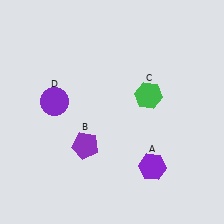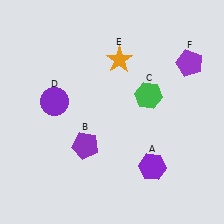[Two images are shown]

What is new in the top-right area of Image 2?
An orange star (E) was added in the top-right area of Image 2.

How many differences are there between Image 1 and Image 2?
There are 2 differences between the two images.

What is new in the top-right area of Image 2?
A purple pentagon (F) was added in the top-right area of Image 2.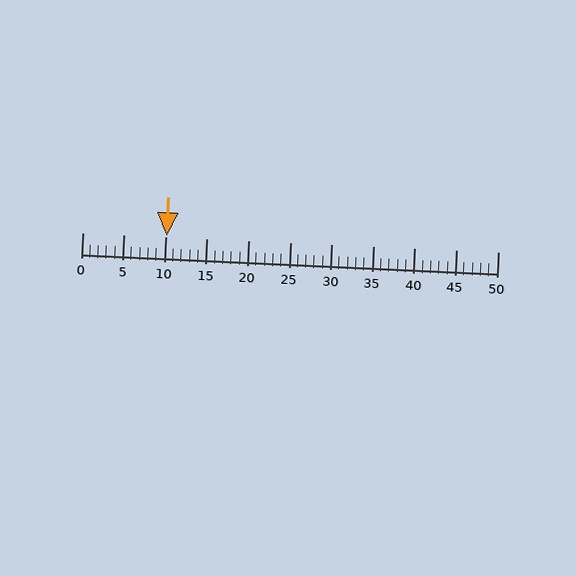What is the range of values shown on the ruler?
The ruler shows values from 0 to 50.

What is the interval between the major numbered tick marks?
The major tick marks are spaced 5 units apart.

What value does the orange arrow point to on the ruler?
The orange arrow points to approximately 10.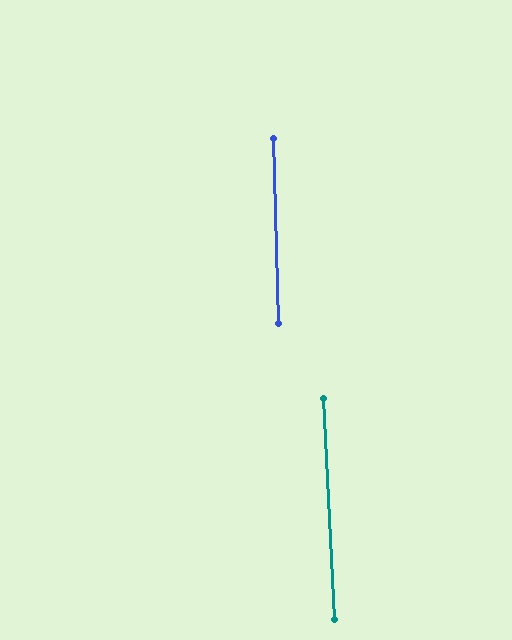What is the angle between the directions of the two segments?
Approximately 1 degree.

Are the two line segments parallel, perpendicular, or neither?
Parallel — their directions differ by only 1.3°.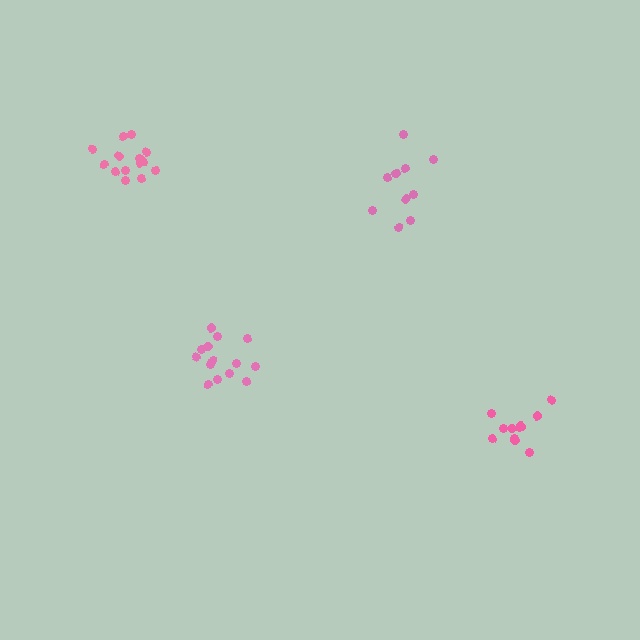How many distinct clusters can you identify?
There are 4 distinct clusters.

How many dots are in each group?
Group 1: 11 dots, Group 2: 14 dots, Group 3: 15 dots, Group 4: 11 dots (51 total).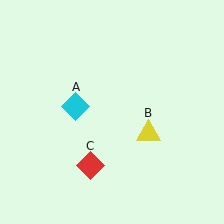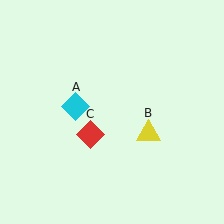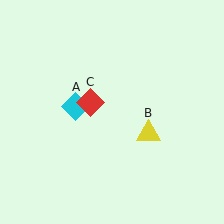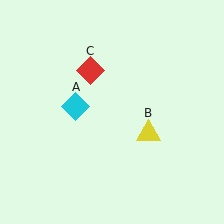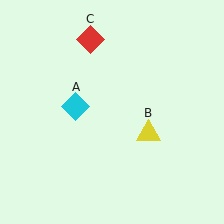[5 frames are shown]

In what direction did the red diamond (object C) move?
The red diamond (object C) moved up.